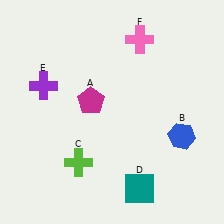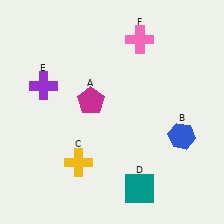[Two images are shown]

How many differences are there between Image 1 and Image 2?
There is 1 difference between the two images.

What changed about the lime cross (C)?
In Image 1, C is lime. In Image 2, it changed to yellow.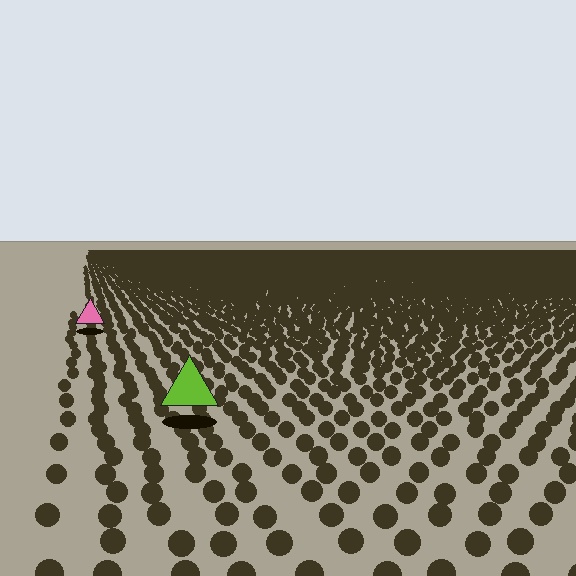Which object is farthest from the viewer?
The pink triangle is farthest from the viewer. It appears smaller and the ground texture around it is denser.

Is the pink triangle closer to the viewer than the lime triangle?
No. The lime triangle is closer — you can tell from the texture gradient: the ground texture is coarser near it.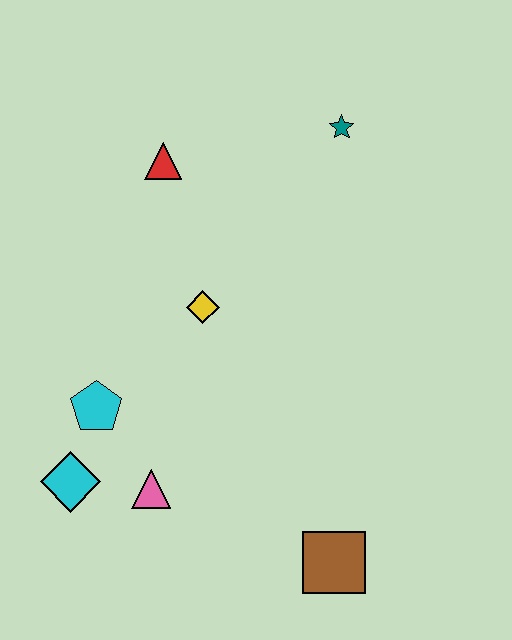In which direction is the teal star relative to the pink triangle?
The teal star is above the pink triangle.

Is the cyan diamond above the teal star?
No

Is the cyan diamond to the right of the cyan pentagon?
No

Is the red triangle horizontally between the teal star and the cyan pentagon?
Yes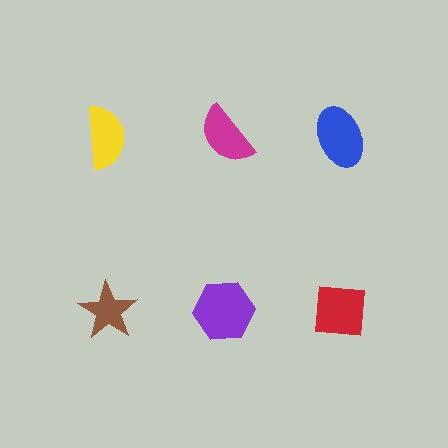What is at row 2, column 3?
A red square.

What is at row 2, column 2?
A purple hexagon.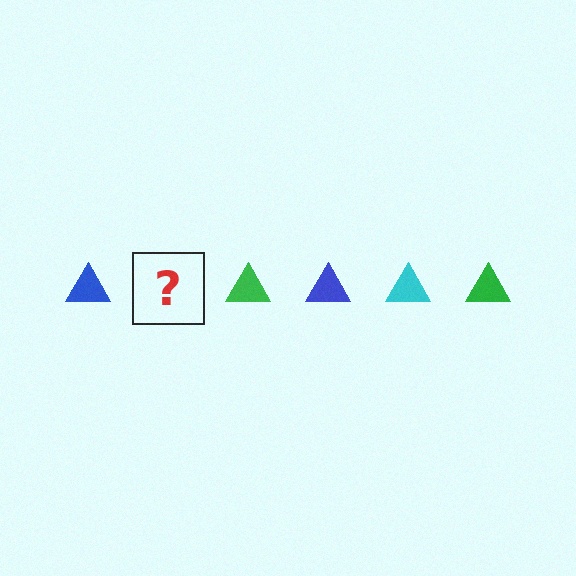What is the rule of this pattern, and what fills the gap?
The rule is that the pattern cycles through blue, cyan, green triangles. The gap should be filled with a cyan triangle.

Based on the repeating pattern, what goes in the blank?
The blank should be a cyan triangle.